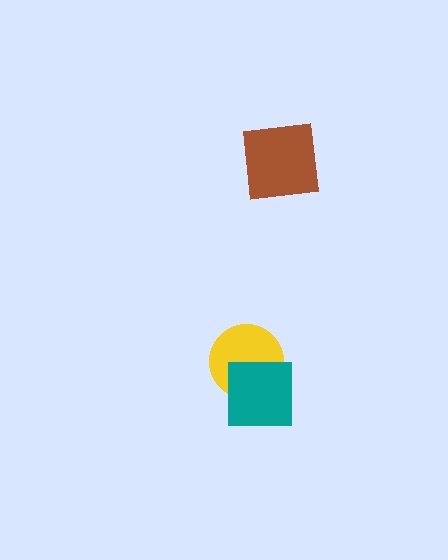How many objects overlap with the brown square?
0 objects overlap with the brown square.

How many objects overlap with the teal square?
1 object overlaps with the teal square.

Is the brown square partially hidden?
No, no other shape covers it.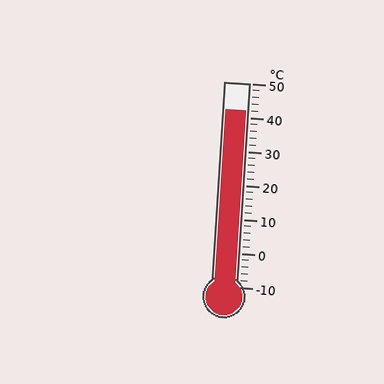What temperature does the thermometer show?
The thermometer shows approximately 42°C.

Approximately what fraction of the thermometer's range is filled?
The thermometer is filled to approximately 85% of its range.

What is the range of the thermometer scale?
The thermometer scale ranges from -10°C to 50°C.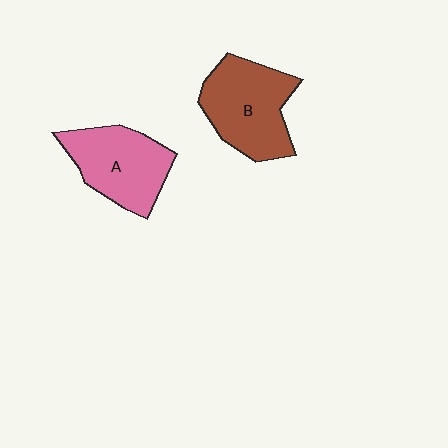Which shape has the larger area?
Shape B (brown).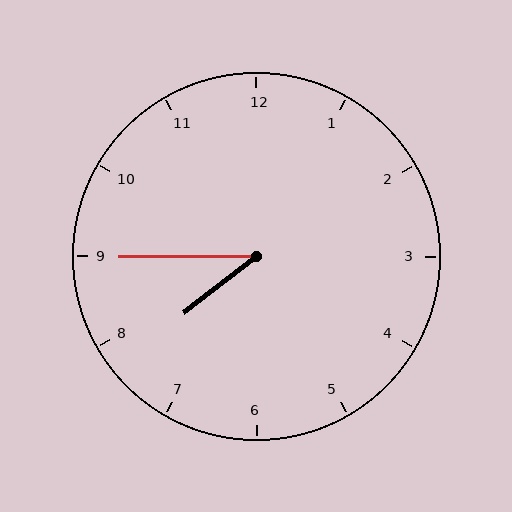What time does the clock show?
7:45.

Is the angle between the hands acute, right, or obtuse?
It is acute.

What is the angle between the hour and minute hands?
Approximately 38 degrees.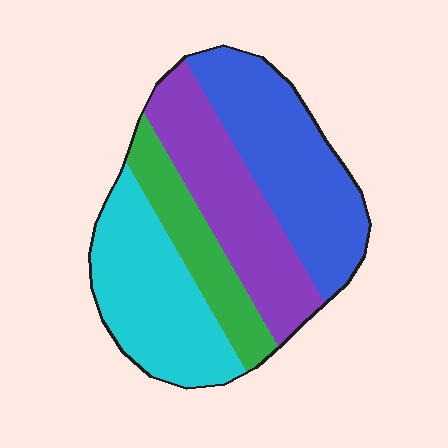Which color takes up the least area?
Green, at roughly 15%.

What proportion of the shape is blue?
Blue covers 31% of the shape.